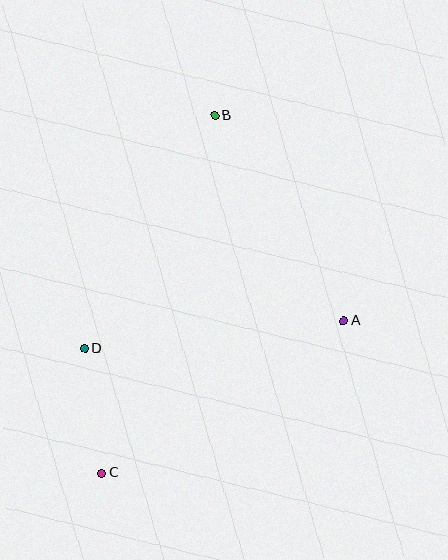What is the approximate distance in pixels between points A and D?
The distance between A and D is approximately 261 pixels.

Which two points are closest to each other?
Points C and D are closest to each other.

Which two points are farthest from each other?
Points B and C are farthest from each other.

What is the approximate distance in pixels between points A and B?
The distance between A and B is approximately 242 pixels.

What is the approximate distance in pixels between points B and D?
The distance between B and D is approximately 266 pixels.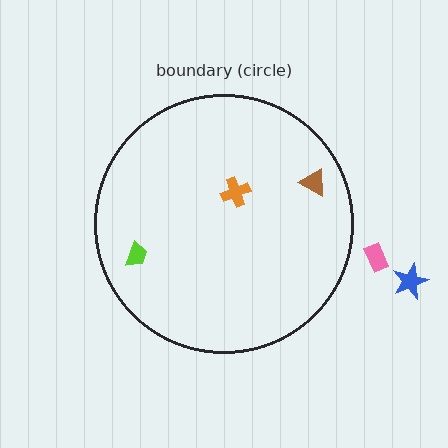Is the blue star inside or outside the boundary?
Outside.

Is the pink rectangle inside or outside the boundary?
Outside.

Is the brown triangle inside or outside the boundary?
Inside.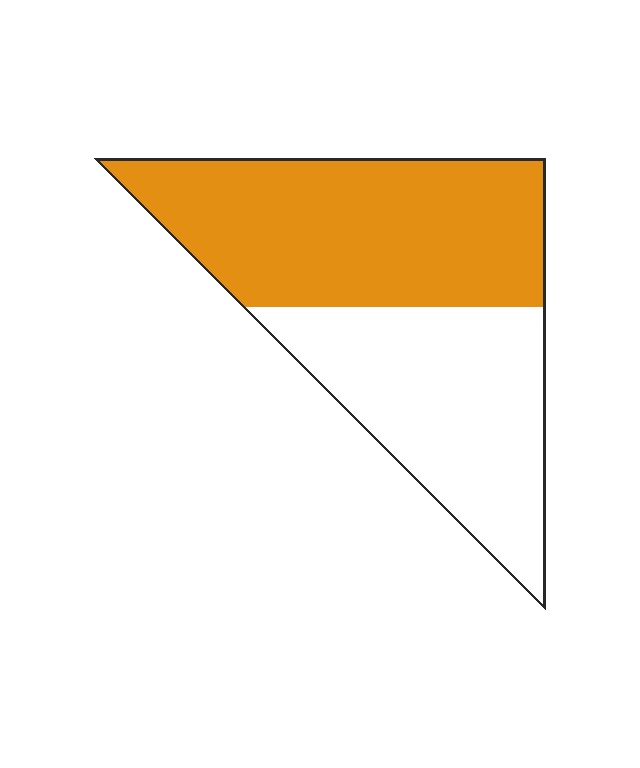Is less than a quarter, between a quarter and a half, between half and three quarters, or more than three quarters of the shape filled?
Between half and three quarters.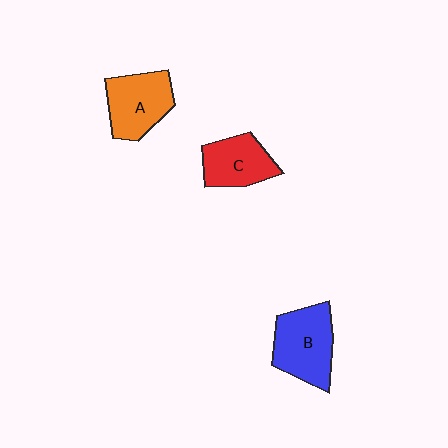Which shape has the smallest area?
Shape C (red).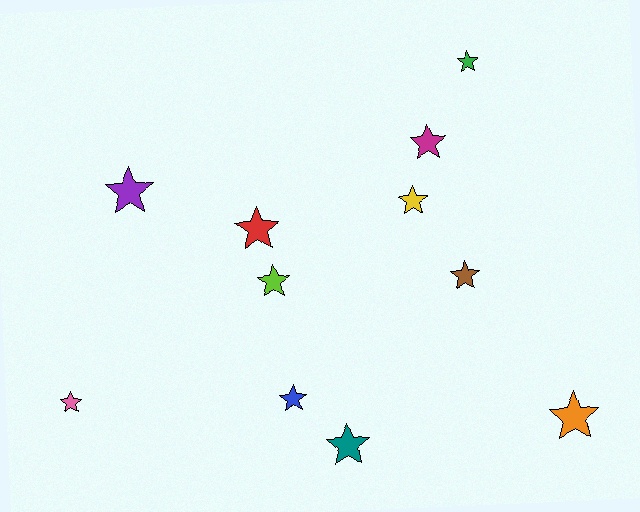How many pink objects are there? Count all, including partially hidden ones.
There is 1 pink object.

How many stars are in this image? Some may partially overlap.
There are 11 stars.